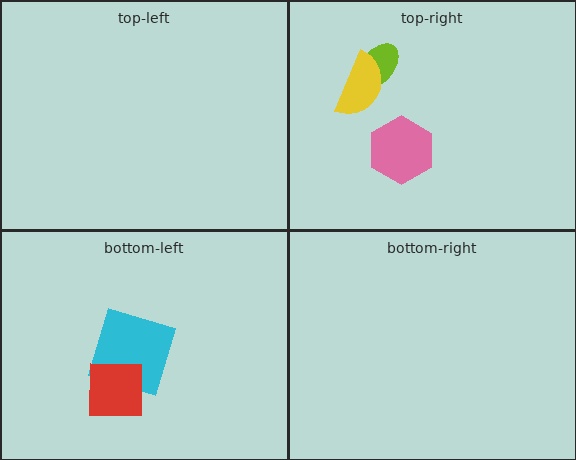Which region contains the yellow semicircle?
The top-right region.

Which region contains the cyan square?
The bottom-left region.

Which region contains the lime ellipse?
The top-right region.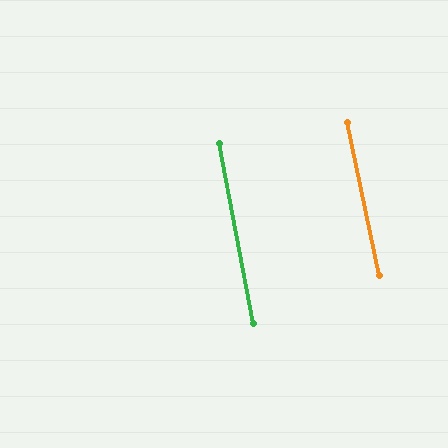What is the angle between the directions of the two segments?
Approximately 1 degree.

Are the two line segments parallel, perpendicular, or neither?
Parallel — their directions differ by only 1.3°.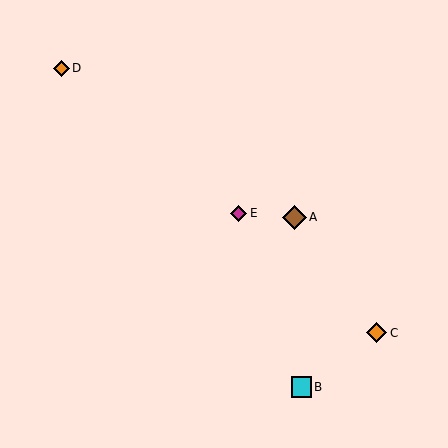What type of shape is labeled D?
Shape D is an orange diamond.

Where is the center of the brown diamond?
The center of the brown diamond is at (294, 217).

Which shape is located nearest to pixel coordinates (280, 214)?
The brown diamond (labeled A) at (294, 217) is nearest to that location.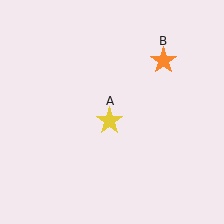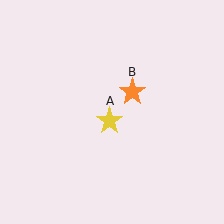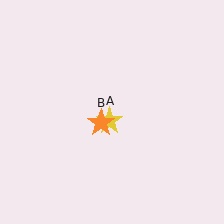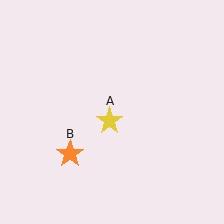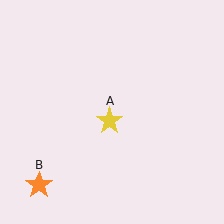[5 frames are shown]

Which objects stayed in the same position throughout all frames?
Yellow star (object A) remained stationary.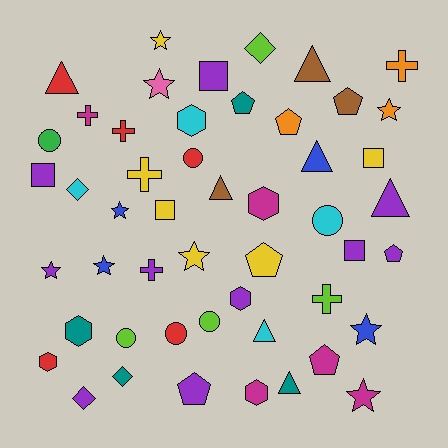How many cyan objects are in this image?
There are 4 cyan objects.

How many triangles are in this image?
There are 7 triangles.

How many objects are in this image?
There are 50 objects.